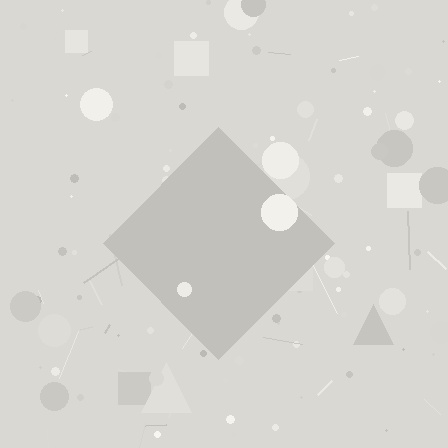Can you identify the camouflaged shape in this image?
The camouflaged shape is a diamond.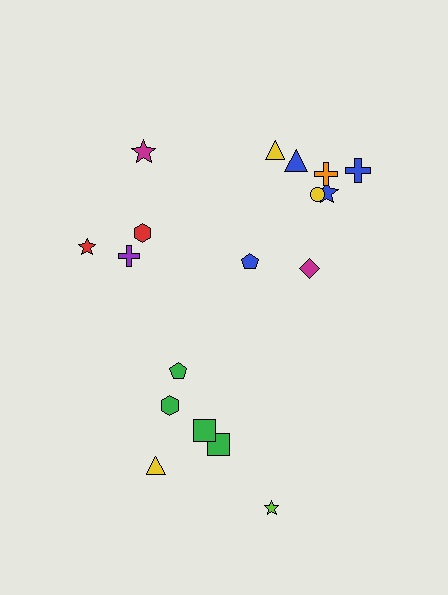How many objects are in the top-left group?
There are 4 objects.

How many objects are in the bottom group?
There are 6 objects.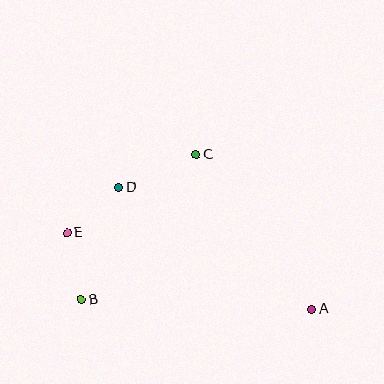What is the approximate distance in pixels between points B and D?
The distance between B and D is approximately 118 pixels.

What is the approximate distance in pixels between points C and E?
The distance between C and E is approximately 151 pixels.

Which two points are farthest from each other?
Points A and E are farthest from each other.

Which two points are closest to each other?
Points D and E are closest to each other.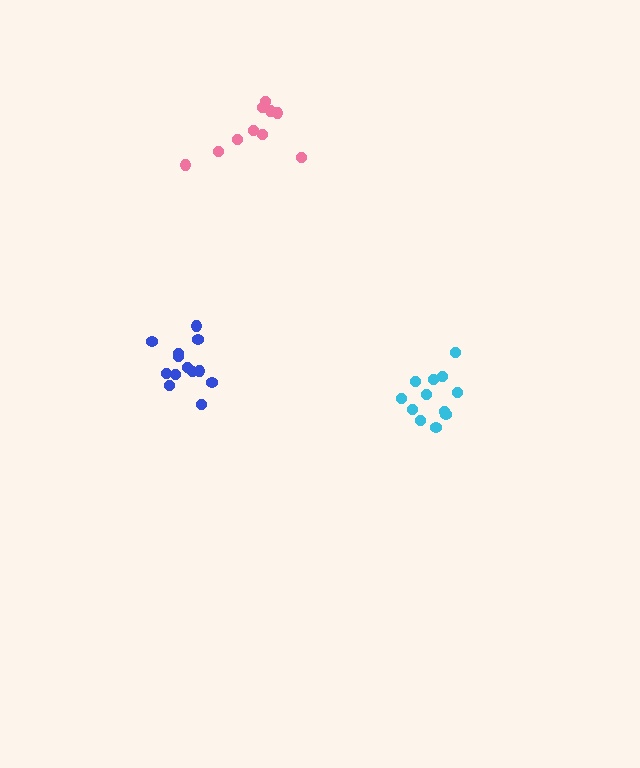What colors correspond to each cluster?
The clusters are colored: blue, pink, cyan.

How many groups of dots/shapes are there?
There are 3 groups.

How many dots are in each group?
Group 1: 13 dots, Group 2: 10 dots, Group 3: 12 dots (35 total).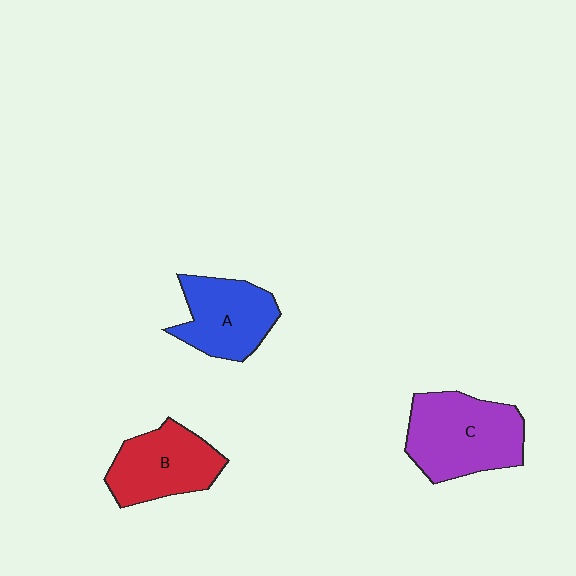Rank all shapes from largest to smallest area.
From largest to smallest: C (purple), B (red), A (blue).